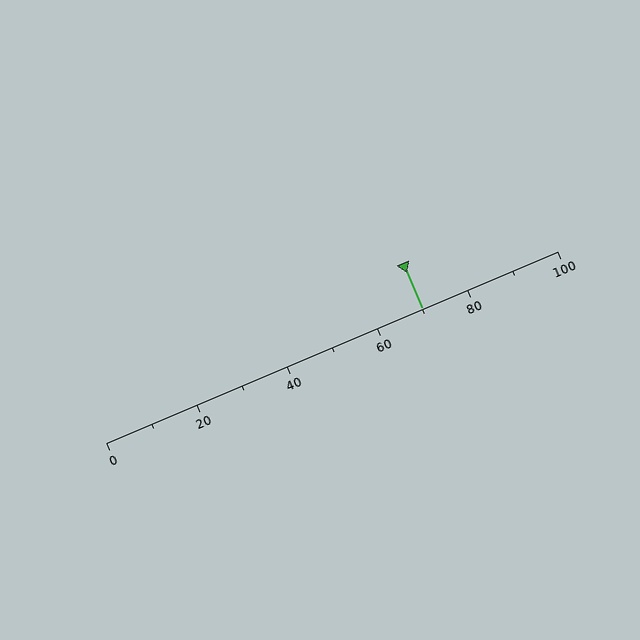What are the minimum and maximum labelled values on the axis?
The axis runs from 0 to 100.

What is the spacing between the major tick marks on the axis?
The major ticks are spaced 20 apart.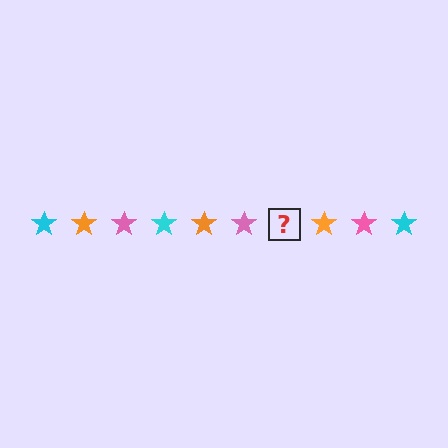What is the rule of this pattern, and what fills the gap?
The rule is that the pattern cycles through cyan, orange, pink stars. The gap should be filled with a cyan star.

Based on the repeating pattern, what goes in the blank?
The blank should be a cyan star.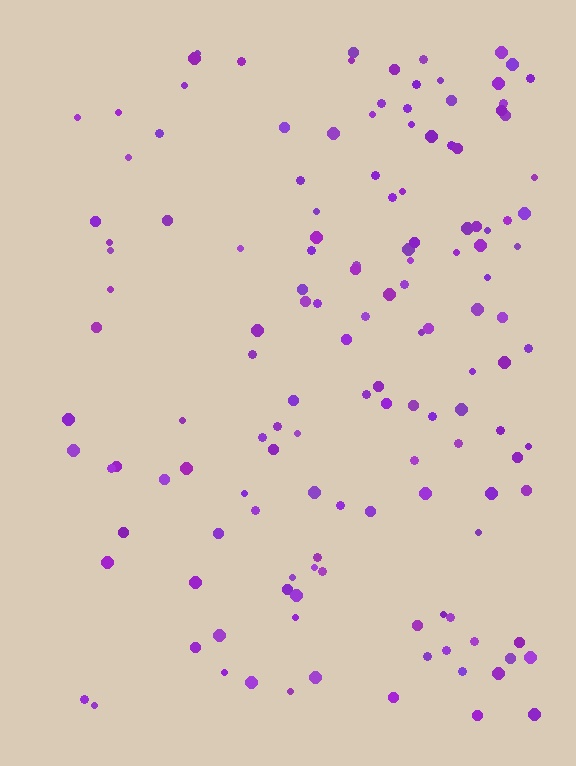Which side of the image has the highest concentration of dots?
The right.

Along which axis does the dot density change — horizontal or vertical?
Horizontal.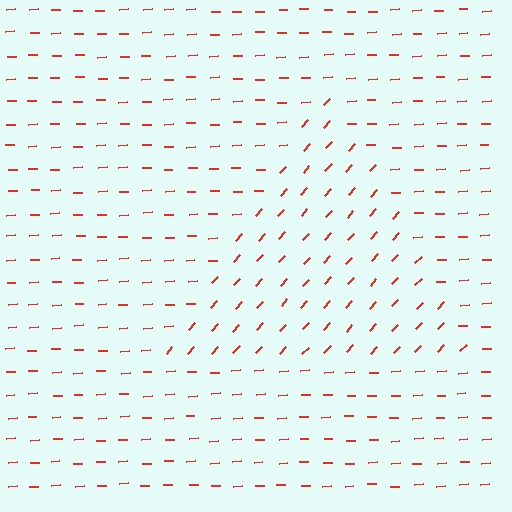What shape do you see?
I see a triangle.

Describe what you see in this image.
The image is filled with small red line segments. A triangle region in the image has lines oriented differently from the surrounding lines, creating a visible texture boundary.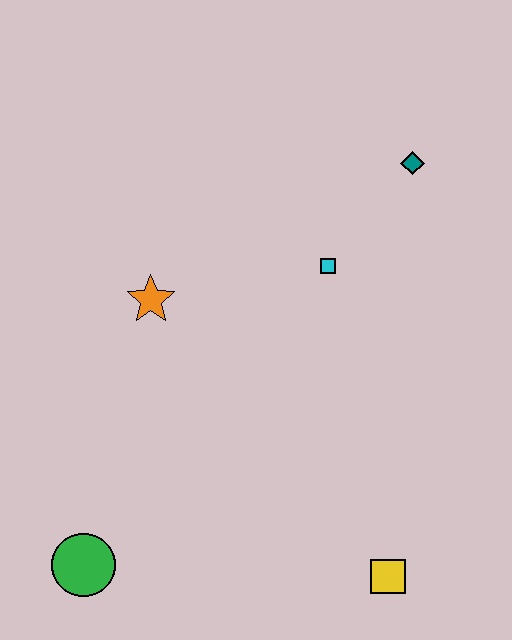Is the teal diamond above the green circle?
Yes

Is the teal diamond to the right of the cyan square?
Yes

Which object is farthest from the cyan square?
The green circle is farthest from the cyan square.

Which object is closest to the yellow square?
The green circle is closest to the yellow square.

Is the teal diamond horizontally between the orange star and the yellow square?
No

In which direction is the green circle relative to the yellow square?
The green circle is to the left of the yellow square.